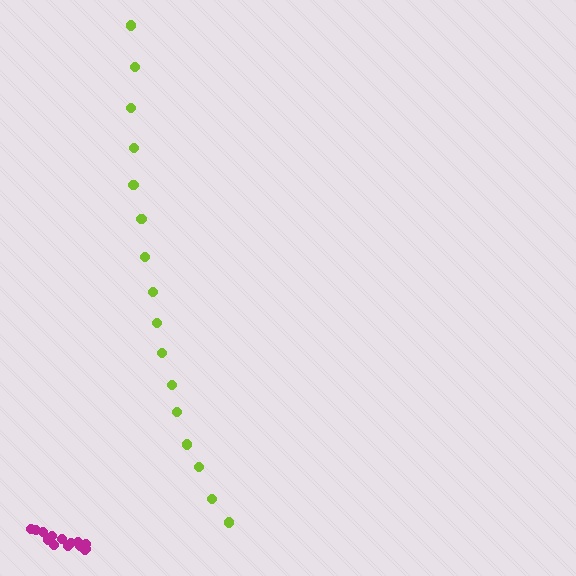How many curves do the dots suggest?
There are 2 distinct paths.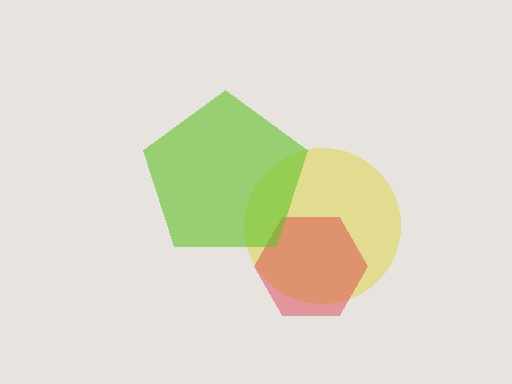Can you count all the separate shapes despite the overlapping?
Yes, there are 3 separate shapes.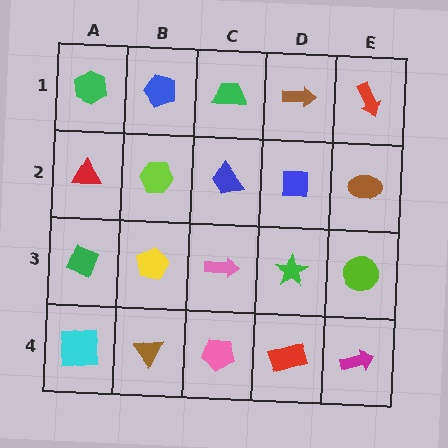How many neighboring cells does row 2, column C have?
4.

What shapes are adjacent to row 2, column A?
A green hexagon (row 1, column A), a green diamond (row 3, column A), a lime hexagon (row 2, column B).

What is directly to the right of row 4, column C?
A red rectangle.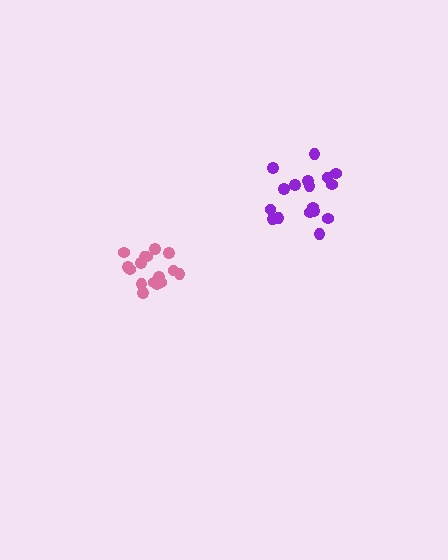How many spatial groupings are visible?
There are 2 spatial groupings.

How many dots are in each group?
Group 1: 17 dots, Group 2: 16 dots (33 total).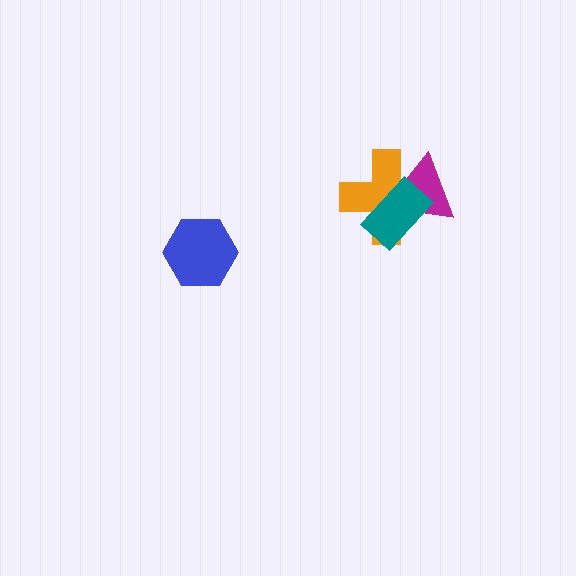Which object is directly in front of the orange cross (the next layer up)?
The magenta triangle is directly in front of the orange cross.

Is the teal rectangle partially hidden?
No, no other shape covers it.